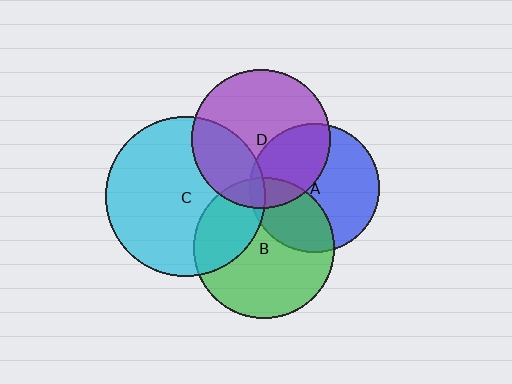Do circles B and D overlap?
Yes.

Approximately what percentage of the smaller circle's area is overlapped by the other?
Approximately 10%.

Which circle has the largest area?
Circle C (cyan).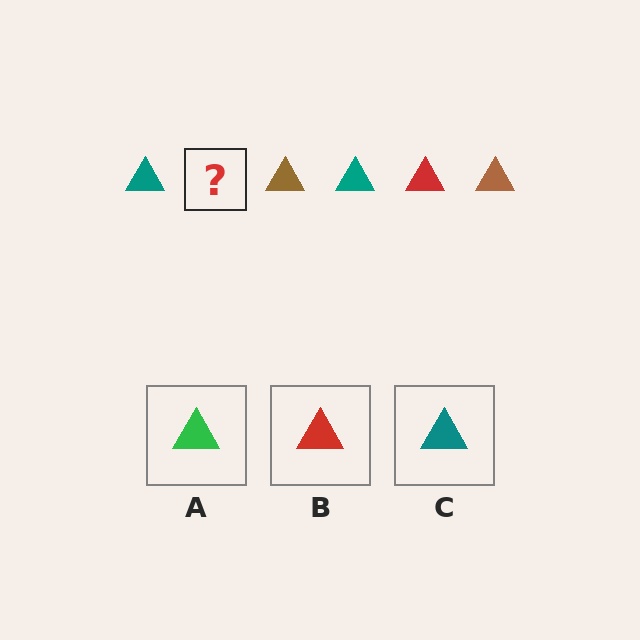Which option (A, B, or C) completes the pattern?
B.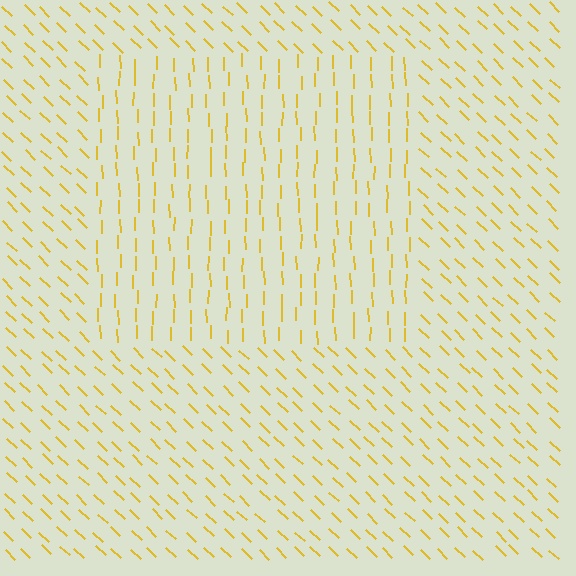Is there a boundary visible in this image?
Yes, there is a texture boundary formed by a change in line orientation.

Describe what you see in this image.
The image is filled with small yellow line segments. A rectangle region in the image has lines oriented differently from the surrounding lines, creating a visible texture boundary.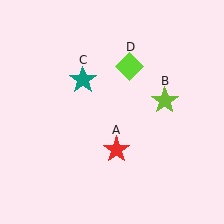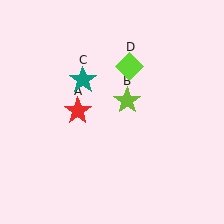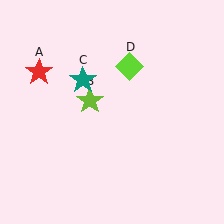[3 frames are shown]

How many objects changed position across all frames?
2 objects changed position: red star (object A), lime star (object B).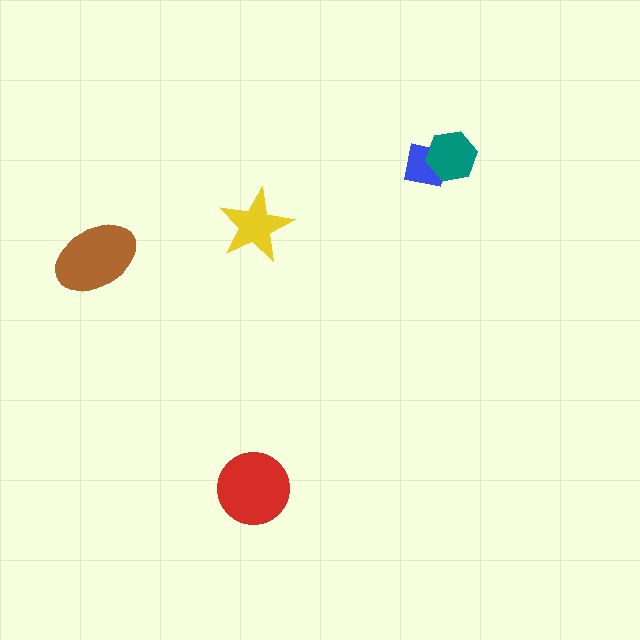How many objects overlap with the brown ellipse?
0 objects overlap with the brown ellipse.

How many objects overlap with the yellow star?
0 objects overlap with the yellow star.